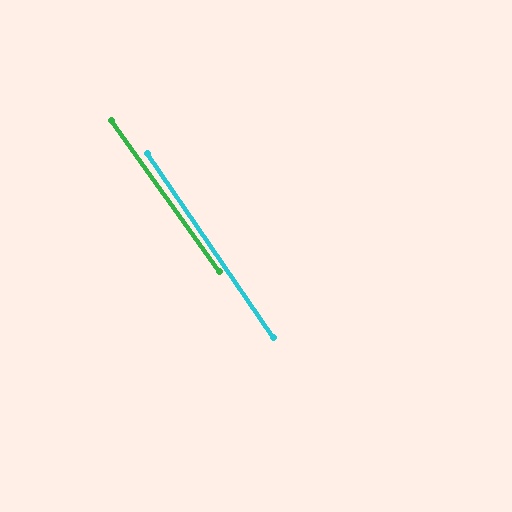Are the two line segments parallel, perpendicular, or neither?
Parallel — their directions differ by only 1.7°.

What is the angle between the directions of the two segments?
Approximately 2 degrees.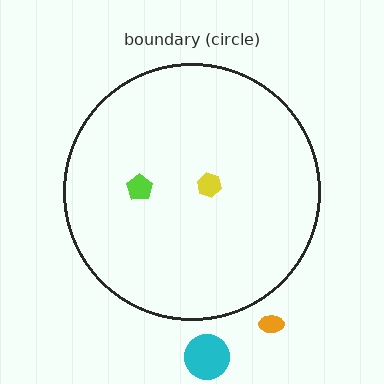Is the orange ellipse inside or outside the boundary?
Outside.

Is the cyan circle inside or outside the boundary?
Outside.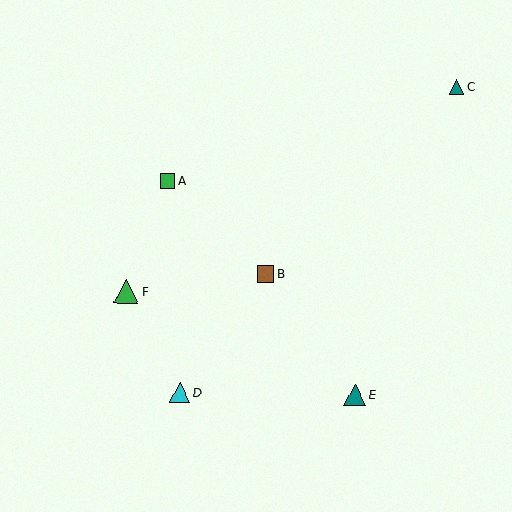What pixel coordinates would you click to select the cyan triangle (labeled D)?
Click at (180, 393) to select the cyan triangle D.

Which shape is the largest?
The green triangle (labeled F) is the largest.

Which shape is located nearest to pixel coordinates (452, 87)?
The teal triangle (labeled C) at (456, 87) is nearest to that location.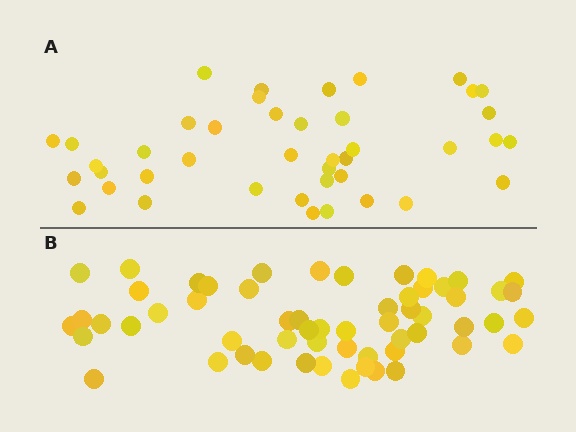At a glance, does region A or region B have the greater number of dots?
Region B (the bottom region) has more dots.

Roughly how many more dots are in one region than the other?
Region B has approximately 15 more dots than region A.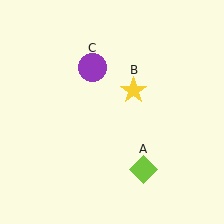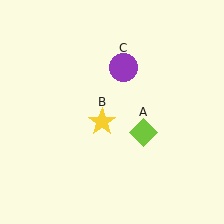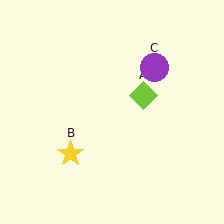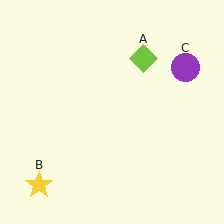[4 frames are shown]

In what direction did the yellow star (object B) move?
The yellow star (object B) moved down and to the left.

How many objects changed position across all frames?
3 objects changed position: lime diamond (object A), yellow star (object B), purple circle (object C).